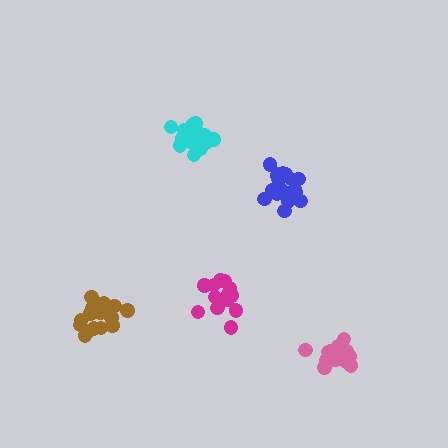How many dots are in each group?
Group 1: 21 dots, Group 2: 18 dots, Group 3: 21 dots, Group 4: 15 dots, Group 5: 19 dots (94 total).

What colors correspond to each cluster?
The clusters are colored: blue, pink, brown, magenta, cyan.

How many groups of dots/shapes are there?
There are 5 groups.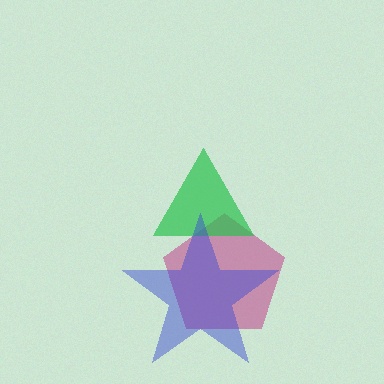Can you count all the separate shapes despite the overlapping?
Yes, there are 3 separate shapes.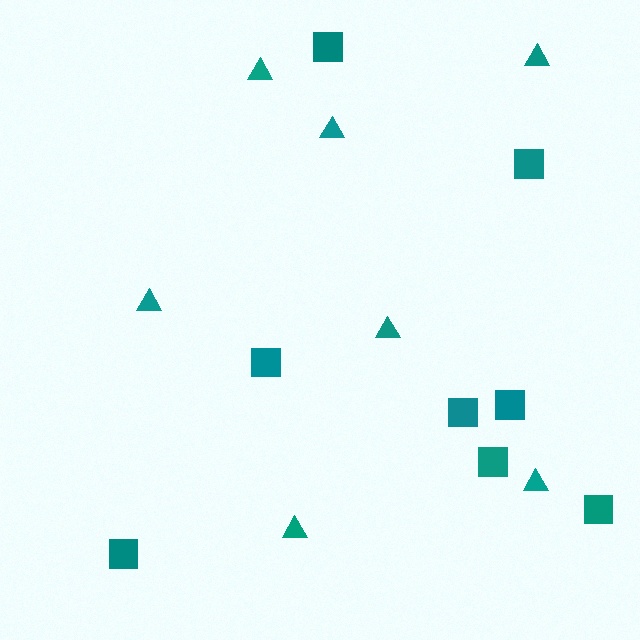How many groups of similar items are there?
There are 2 groups: one group of triangles (7) and one group of squares (8).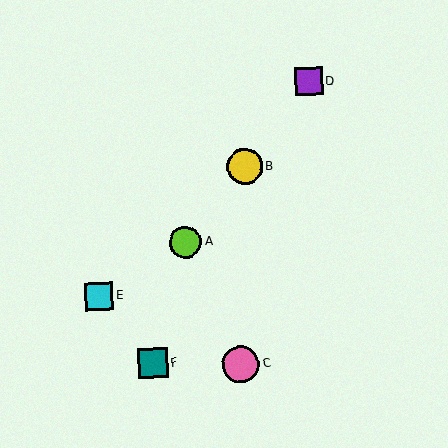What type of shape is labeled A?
Shape A is a lime circle.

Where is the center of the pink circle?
The center of the pink circle is at (241, 365).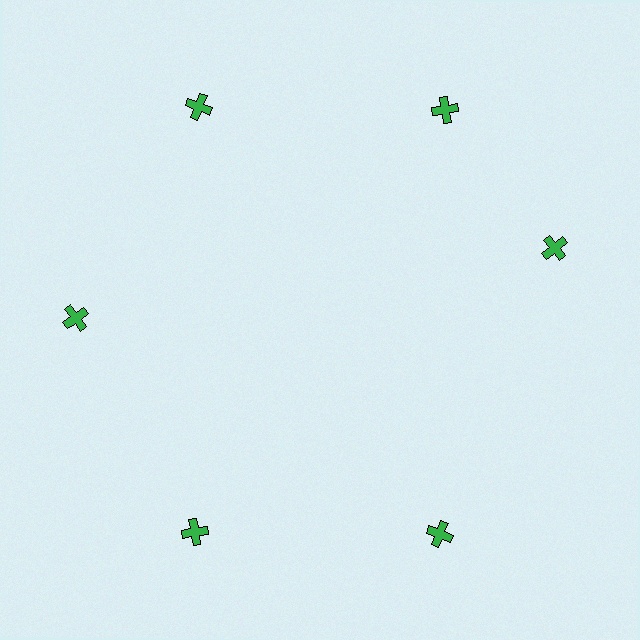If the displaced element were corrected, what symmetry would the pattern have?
It would have 6-fold rotational symmetry — the pattern would map onto itself every 60 degrees.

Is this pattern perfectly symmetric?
No. The 6 green crosses are arranged in a ring, but one element near the 3 o'clock position is rotated out of alignment along the ring, breaking the 6-fold rotational symmetry.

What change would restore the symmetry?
The symmetry would be restored by rotating it back into even spacing with its neighbors so that all 6 crosses sit at equal angles and equal distance from the center.